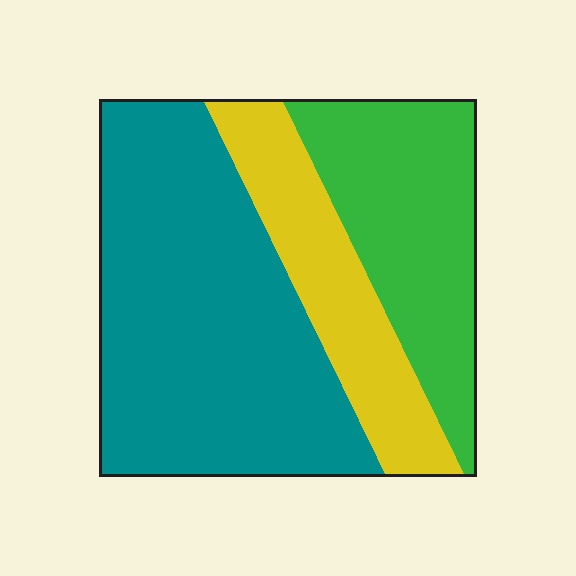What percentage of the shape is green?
Green covers around 25% of the shape.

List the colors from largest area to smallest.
From largest to smallest: teal, green, yellow.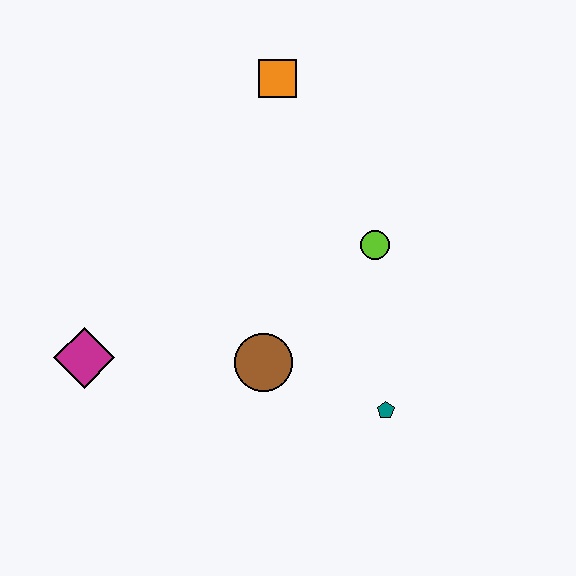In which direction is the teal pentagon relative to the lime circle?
The teal pentagon is below the lime circle.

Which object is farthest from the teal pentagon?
The orange square is farthest from the teal pentagon.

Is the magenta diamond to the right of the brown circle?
No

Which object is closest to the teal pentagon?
The brown circle is closest to the teal pentagon.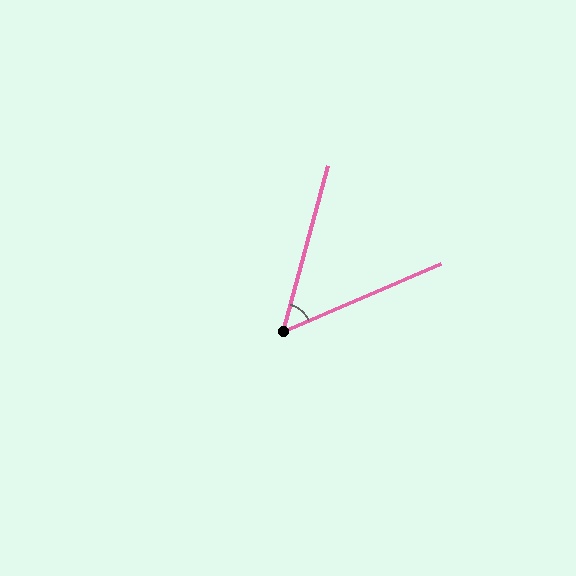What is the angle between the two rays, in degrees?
Approximately 51 degrees.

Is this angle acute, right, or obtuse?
It is acute.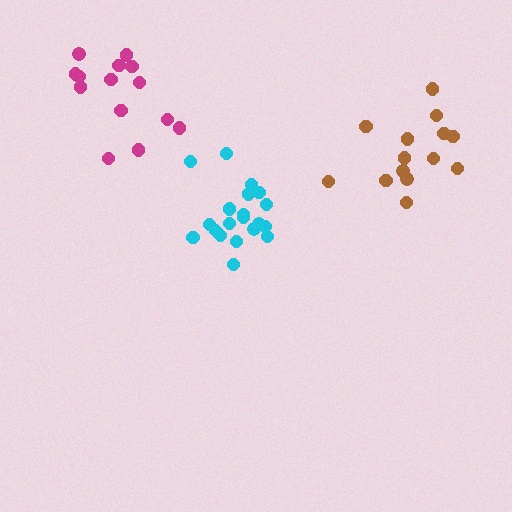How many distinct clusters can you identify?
There are 3 distinct clusters.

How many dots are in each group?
Group 1: 20 dots, Group 2: 14 dots, Group 3: 14 dots (48 total).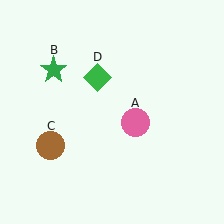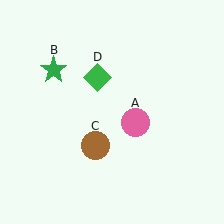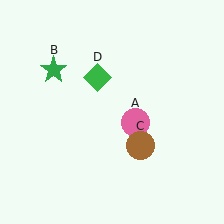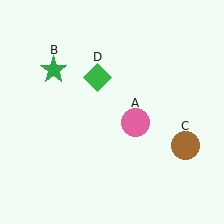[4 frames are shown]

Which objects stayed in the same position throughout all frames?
Pink circle (object A) and green star (object B) and green diamond (object D) remained stationary.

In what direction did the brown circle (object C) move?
The brown circle (object C) moved right.